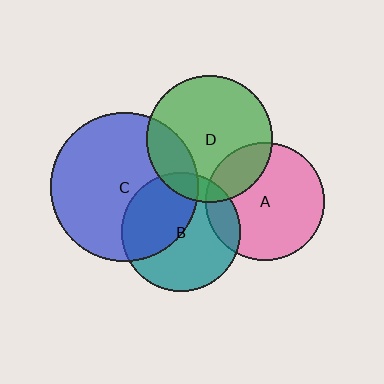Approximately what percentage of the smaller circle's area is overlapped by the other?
Approximately 20%.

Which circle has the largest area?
Circle C (blue).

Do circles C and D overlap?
Yes.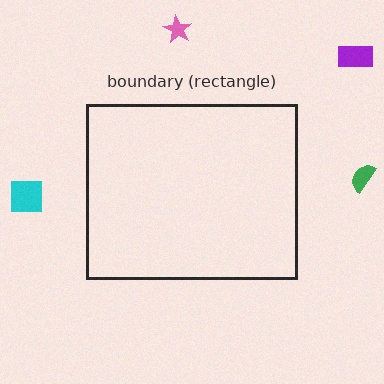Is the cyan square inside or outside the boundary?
Outside.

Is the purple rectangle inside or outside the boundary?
Outside.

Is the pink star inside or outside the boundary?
Outside.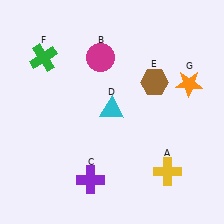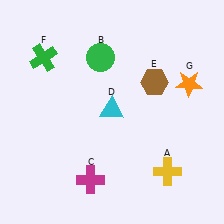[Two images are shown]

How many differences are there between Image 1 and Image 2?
There are 2 differences between the two images.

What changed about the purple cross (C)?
In Image 1, C is purple. In Image 2, it changed to magenta.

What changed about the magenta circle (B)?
In Image 1, B is magenta. In Image 2, it changed to green.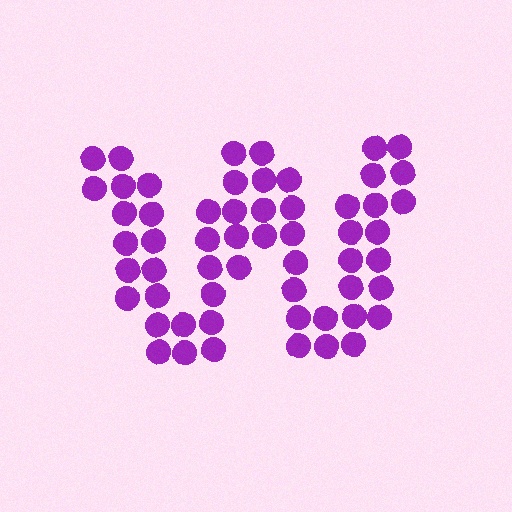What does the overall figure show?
The overall figure shows the letter W.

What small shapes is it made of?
It is made of small circles.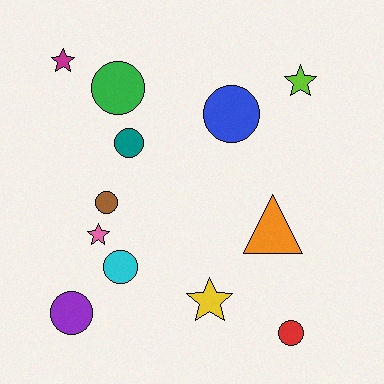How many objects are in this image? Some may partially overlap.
There are 12 objects.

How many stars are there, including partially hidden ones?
There are 4 stars.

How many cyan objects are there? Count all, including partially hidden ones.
There is 1 cyan object.